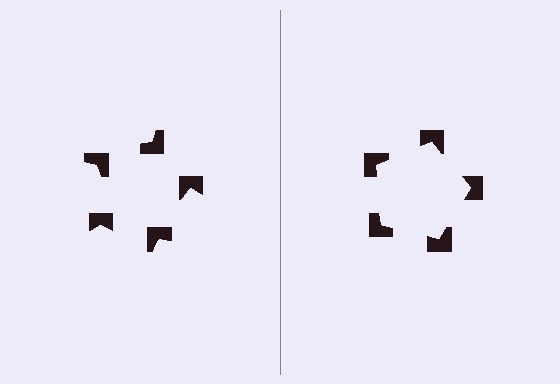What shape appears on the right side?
An illusory pentagon.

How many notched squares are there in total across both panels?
10 — 5 on each side.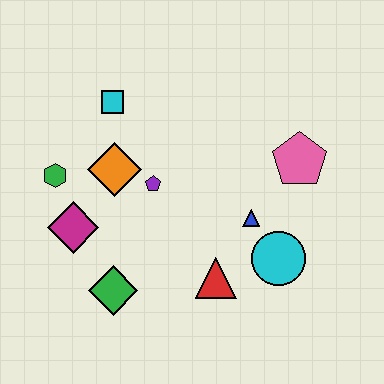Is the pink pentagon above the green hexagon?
Yes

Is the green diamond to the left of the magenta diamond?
No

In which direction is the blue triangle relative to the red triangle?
The blue triangle is above the red triangle.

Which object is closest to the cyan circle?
The blue triangle is closest to the cyan circle.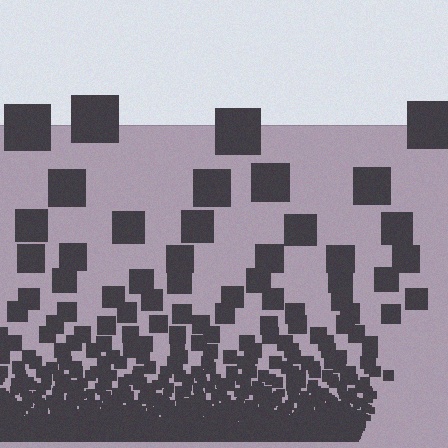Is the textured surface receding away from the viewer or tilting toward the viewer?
The surface appears to tilt toward the viewer. Texture elements get larger and sparser toward the top.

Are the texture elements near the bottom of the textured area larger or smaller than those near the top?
Smaller. The gradient is inverted — elements near the bottom are smaller and denser.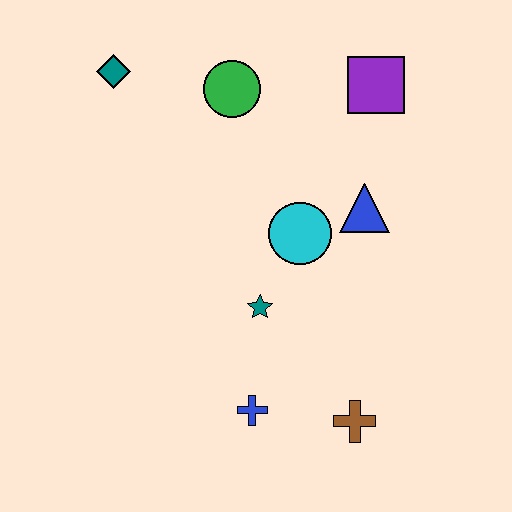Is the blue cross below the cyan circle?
Yes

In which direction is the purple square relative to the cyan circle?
The purple square is above the cyan circle.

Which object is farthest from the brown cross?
The teal diamond is farthest from the brown cross.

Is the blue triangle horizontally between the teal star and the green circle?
No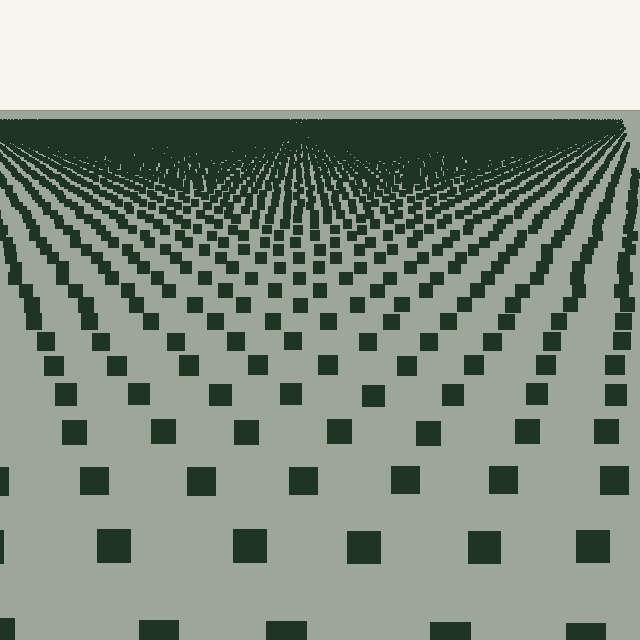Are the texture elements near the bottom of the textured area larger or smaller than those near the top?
Larger. Near the bottom, elements are closer to the viewer and appear at a bigger on-screen size.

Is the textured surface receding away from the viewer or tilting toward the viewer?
The surface is receding away from the viewer. Texture elements get smaller and denser toward the top.